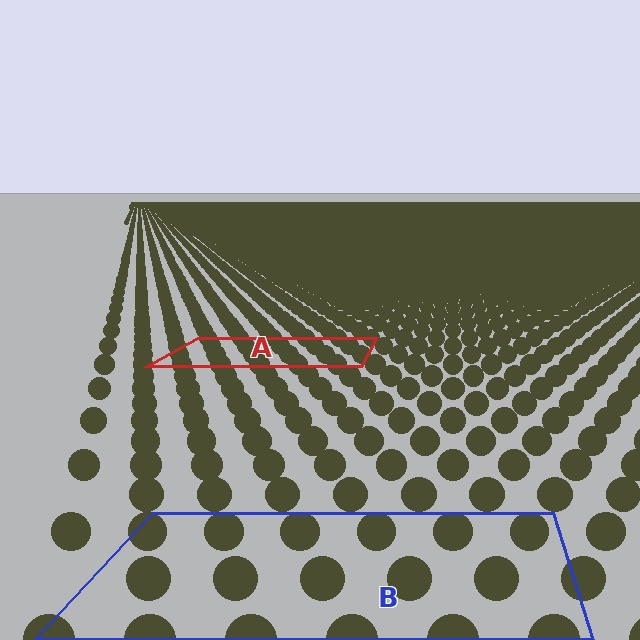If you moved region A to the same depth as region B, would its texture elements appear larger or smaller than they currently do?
They would appear larger. At a closer depth, the same texture elements are projected at a bigger on-screen size.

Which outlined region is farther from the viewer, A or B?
Region A is farther from the viewer — the texture elements inside it appear smaller and more densely packed.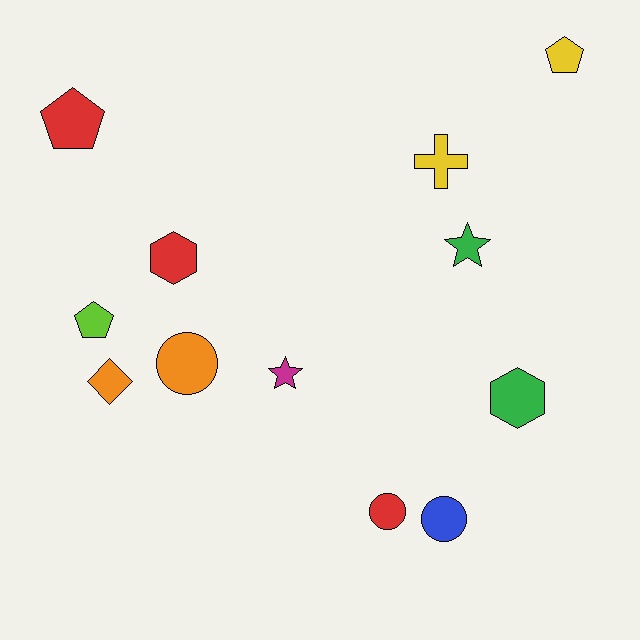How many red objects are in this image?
There are 3 red objects.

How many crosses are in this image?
There is 1 cross.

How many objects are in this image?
There are 12 objects.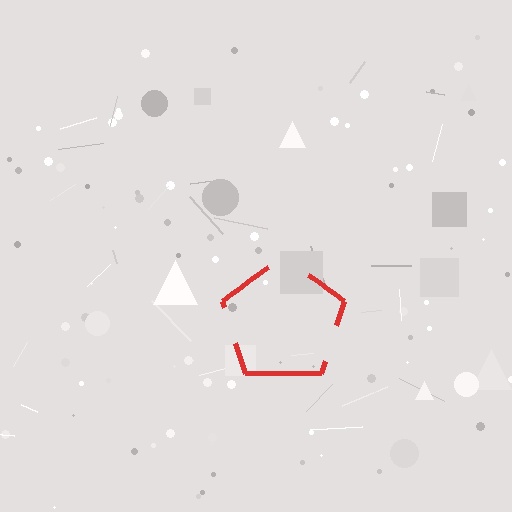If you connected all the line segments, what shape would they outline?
They would outline a pentagon.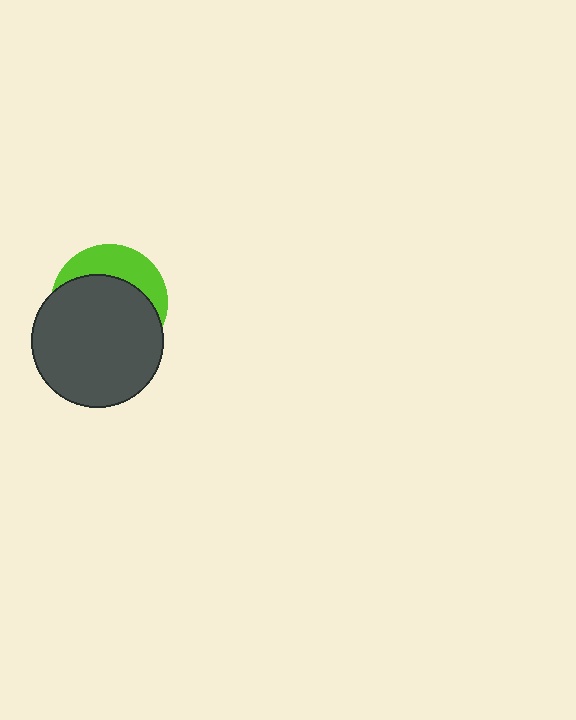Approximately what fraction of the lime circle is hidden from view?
Roughly 68% of the lime circle is hidden behind the dark gray circle.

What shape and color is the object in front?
The object in front is a dark gray circle.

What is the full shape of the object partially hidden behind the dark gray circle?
The partially hidden object is a lime circle.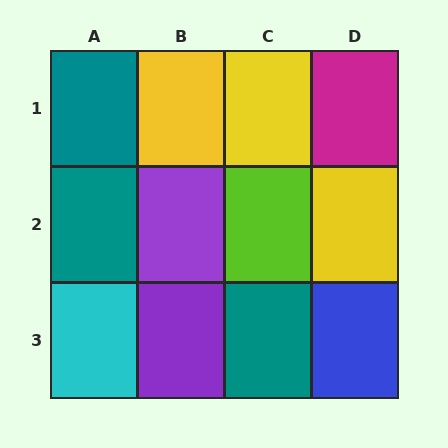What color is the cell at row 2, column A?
Teal.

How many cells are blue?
1 cell is blue.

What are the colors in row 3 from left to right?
Cyan, purple, teal, blue.